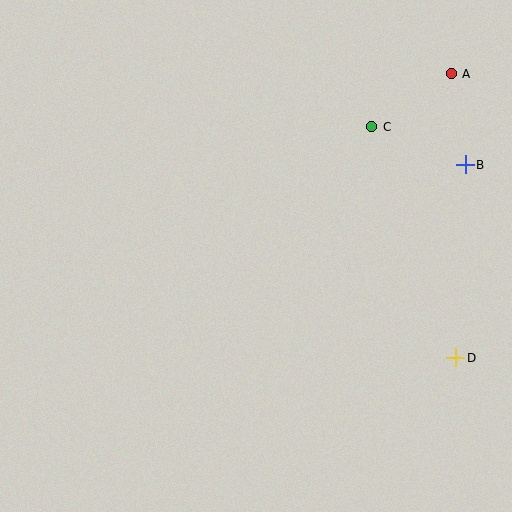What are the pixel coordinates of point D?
Point D is at (456, 358).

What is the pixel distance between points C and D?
The distance between C and D is 246 pixels.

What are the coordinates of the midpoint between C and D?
The midpoint between C and D is at (414, 242).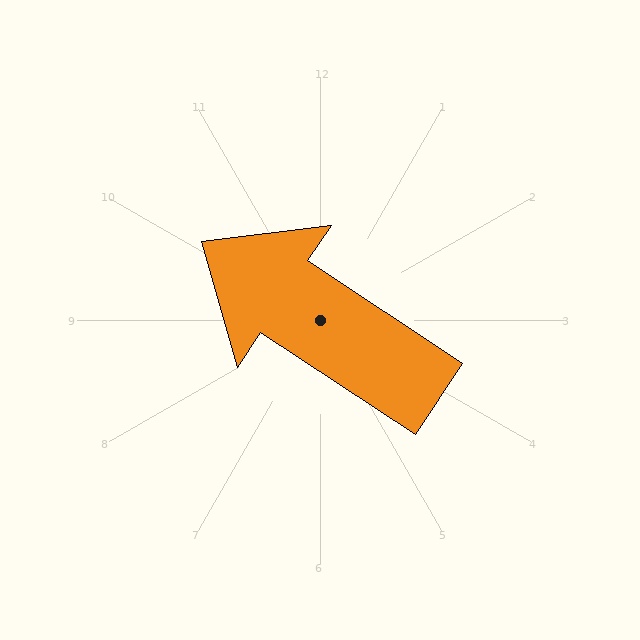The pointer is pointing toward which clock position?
Roughly 10 o'clock.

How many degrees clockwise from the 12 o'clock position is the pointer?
Approximately 304 degrees.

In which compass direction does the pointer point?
Northwest.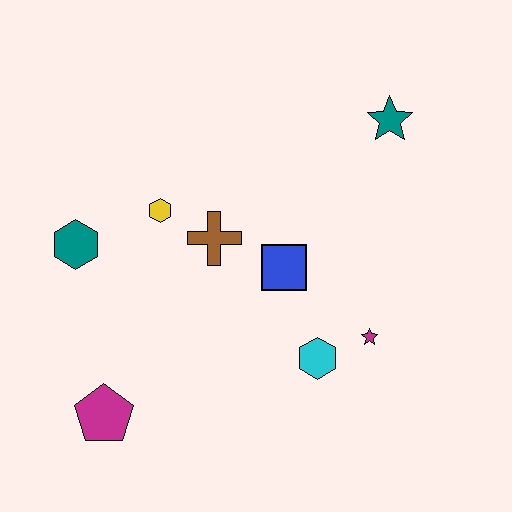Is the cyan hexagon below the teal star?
Yes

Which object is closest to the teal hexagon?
The yellow hexagon is closest to the teal hexagon.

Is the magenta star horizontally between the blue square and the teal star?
Yes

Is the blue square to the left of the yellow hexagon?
No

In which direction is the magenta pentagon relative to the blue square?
The magenta pentagon is to the left of the blue square.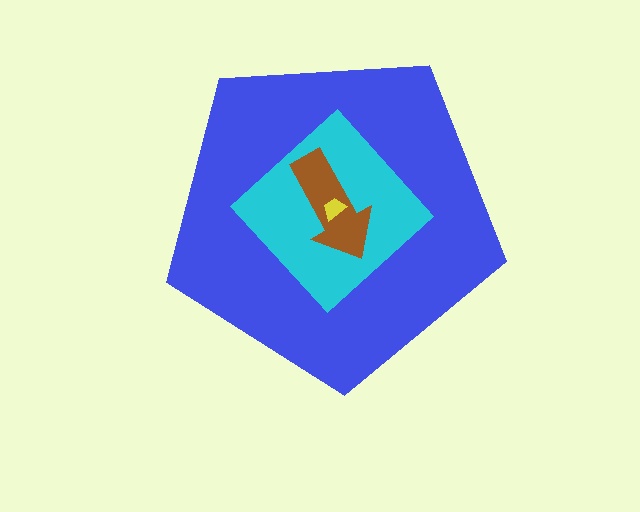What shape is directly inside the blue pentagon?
The cyan diamond.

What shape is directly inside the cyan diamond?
The brown arrow.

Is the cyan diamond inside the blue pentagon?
Yes.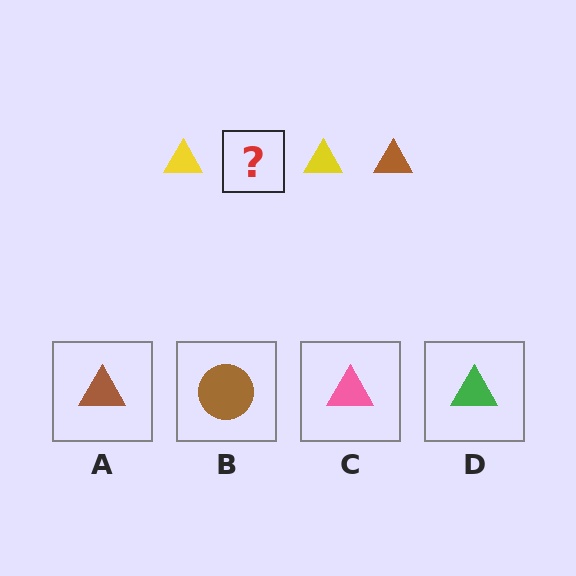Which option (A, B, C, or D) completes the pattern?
A.